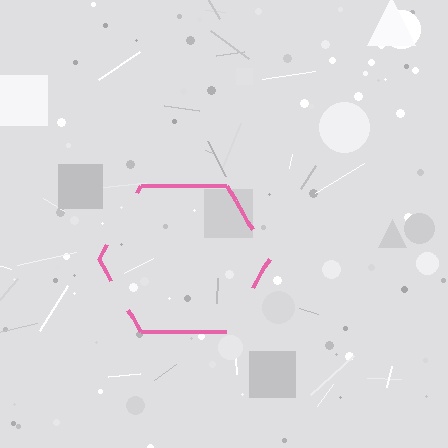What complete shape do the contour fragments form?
The contour fragments form a hexagon.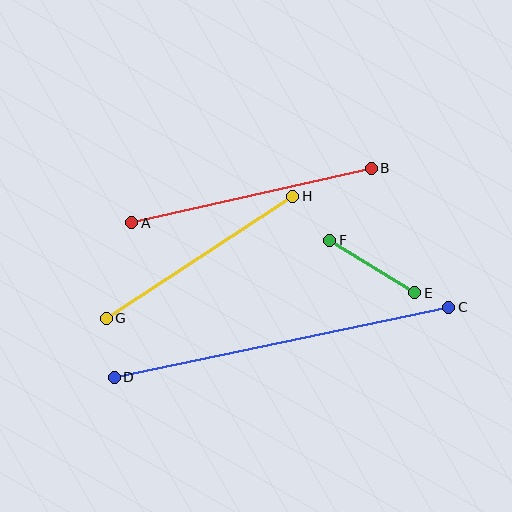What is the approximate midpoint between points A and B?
The midpoint is at approximately (252, 195) pixels.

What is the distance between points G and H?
The distance is approximately 223 pixels.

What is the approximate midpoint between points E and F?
The midpoint is at approximately (372, 266) pixels.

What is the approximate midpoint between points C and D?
The midpoint is at approximately (281, 342) pixels.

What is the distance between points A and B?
The distance is approximately 245 pixels.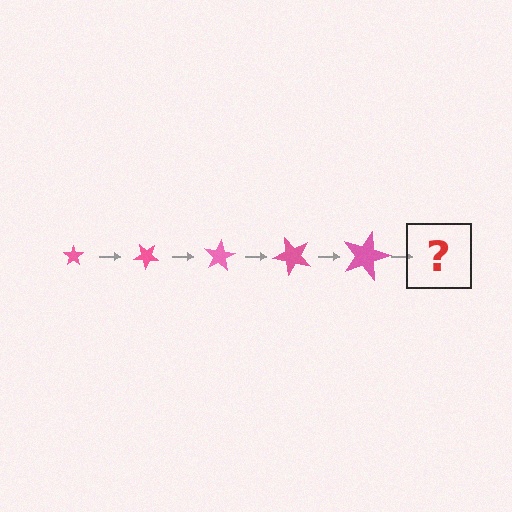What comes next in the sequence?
The next element should be a star, larger than the previous one and rotated 200 degrees from the start.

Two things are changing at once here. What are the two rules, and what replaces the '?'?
The two rules are that the star grows larger each step and it rotates 40 degrees each step. The '?' should be a star, larger than the previous one and rotated 200 degrees from the start.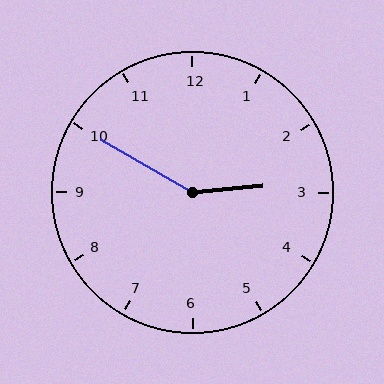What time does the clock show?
2:50.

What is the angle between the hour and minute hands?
Approximately 145 degrees.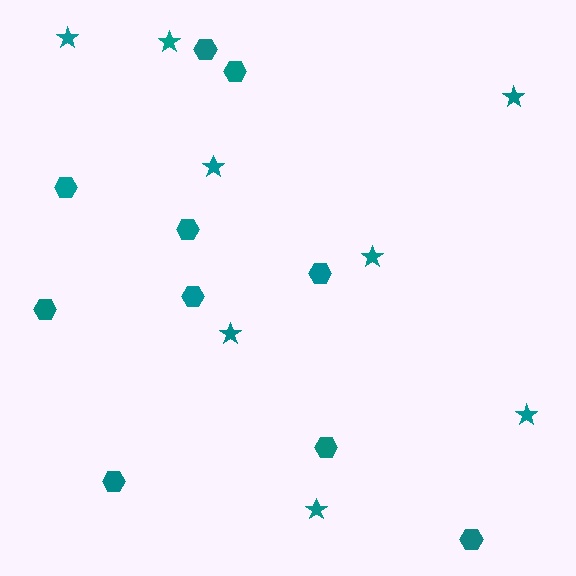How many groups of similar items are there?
There are 2 groups: one group of hexagons (10) and one group of stars (8).